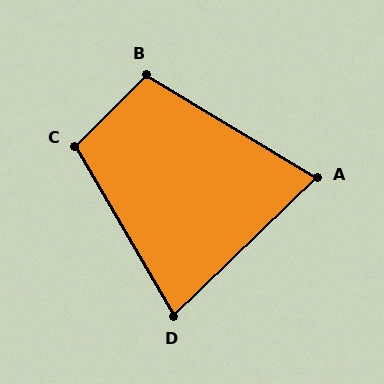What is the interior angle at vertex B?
Approximately 104 degrees (obtuse).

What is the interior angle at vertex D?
Approximately 76 degrees (acute).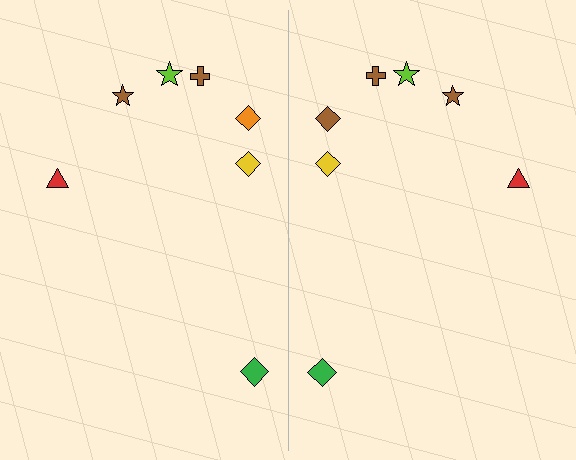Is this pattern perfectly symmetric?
No, the pattern is not perfectly symmetric. The brown diamond on the right side breaks the symmetry — its mirror counterpart is orange.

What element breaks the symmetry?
The brown diamond on the right side breaks the symmetry — its mirror counterpart is orange.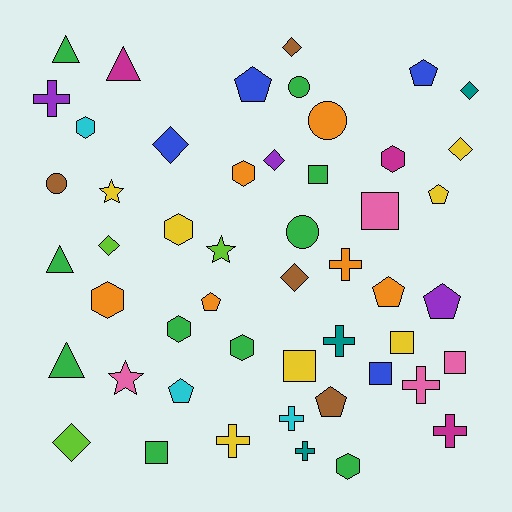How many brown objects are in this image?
There are 4 brown objects.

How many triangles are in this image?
There are 4 triangles.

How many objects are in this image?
There are 50 objects.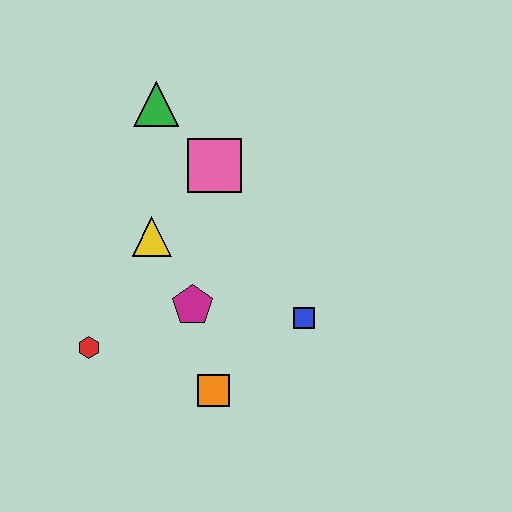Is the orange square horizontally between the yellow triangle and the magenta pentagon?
No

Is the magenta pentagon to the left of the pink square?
Yes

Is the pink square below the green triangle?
Yes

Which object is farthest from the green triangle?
The orange square is farthest from the green triangle.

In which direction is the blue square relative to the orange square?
The blue square is to the right of the orange square.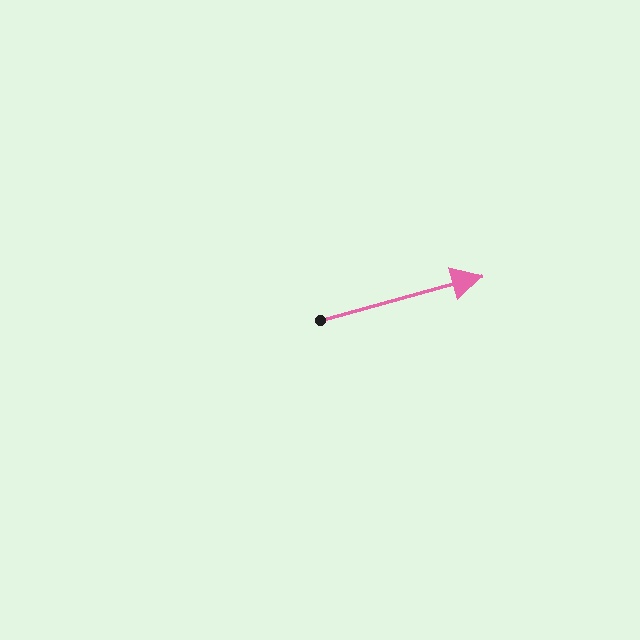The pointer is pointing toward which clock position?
Roughly 2 o'clock.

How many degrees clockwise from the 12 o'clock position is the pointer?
Approximately 75 degrees.